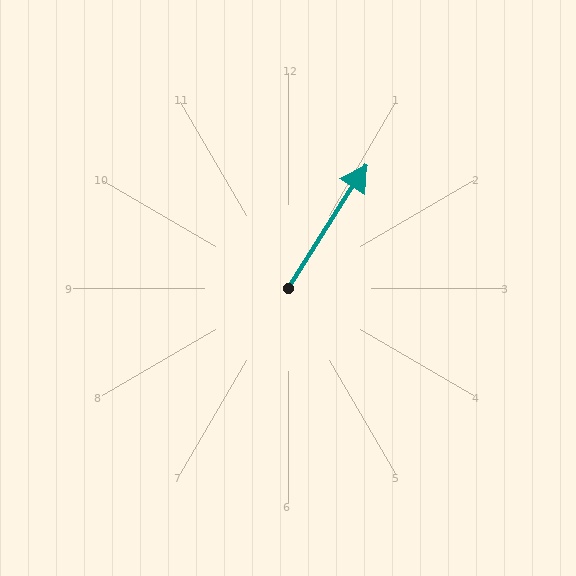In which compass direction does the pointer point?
Northeast.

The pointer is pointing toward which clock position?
Roughly 1 o'clock.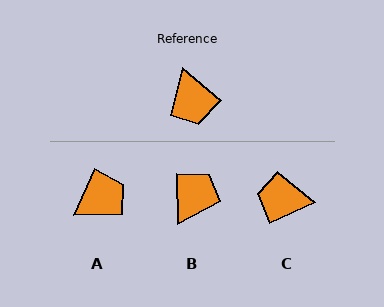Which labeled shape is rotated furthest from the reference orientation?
B, about 131 degrees away.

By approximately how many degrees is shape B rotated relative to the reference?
Approximately 131 degrees counter-clockwise.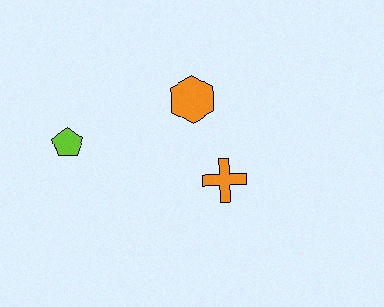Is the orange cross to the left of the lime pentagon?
No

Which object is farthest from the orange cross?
The lime pentagon is farthest from the orange cross.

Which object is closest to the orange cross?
The orange hexagon is closest to the orange cross.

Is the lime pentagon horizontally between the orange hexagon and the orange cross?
No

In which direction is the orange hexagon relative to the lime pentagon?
The orange hexagon is to the right of the lime pentagon.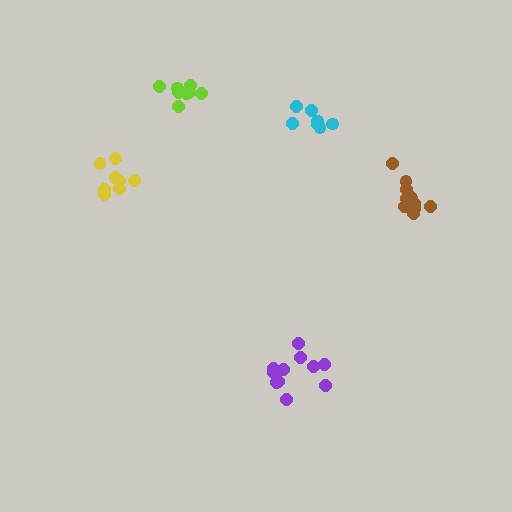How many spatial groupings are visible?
There are 5 spatial groupings.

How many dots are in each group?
Group 1: 12 dots, Group 2: 8 dots, Group 3: 7 dots, Group 4: 8 dots, Group 5: 11 dots (46 total).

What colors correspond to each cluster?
The clusters are colored: brown, lime, cyan, yellow, purple.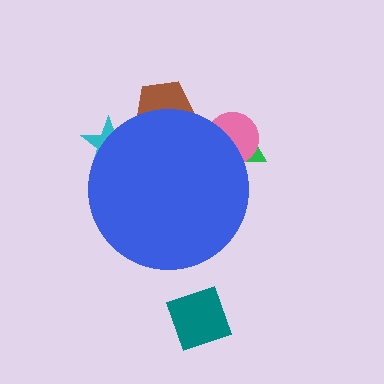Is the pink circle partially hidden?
Yes, the pink circle is partially hidden behind the blue circle.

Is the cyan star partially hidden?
Yes, the cyan star is partially hidden behind the blue circle.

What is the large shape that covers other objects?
A blue circle.